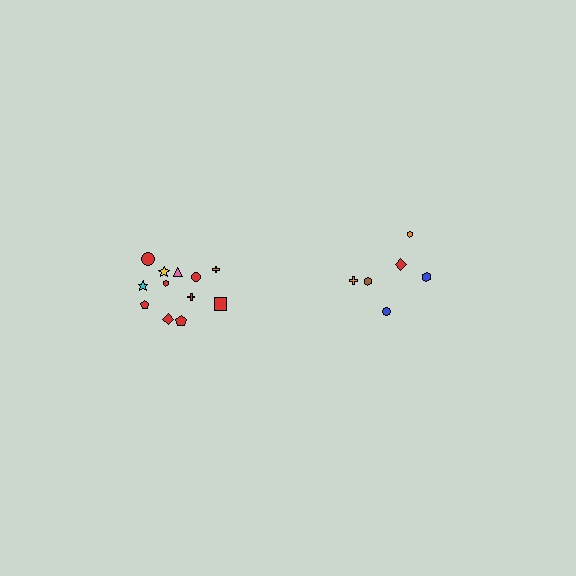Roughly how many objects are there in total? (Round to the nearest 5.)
Roughly 20 objects in total.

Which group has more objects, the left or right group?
The left group.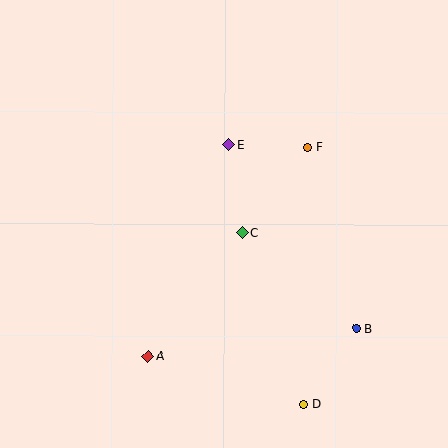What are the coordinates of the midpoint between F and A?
The midpoint between F and A is at (228, 252).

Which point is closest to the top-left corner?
Point E is closest to the top-left corner.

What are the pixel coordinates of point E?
Point E is at (229, 145).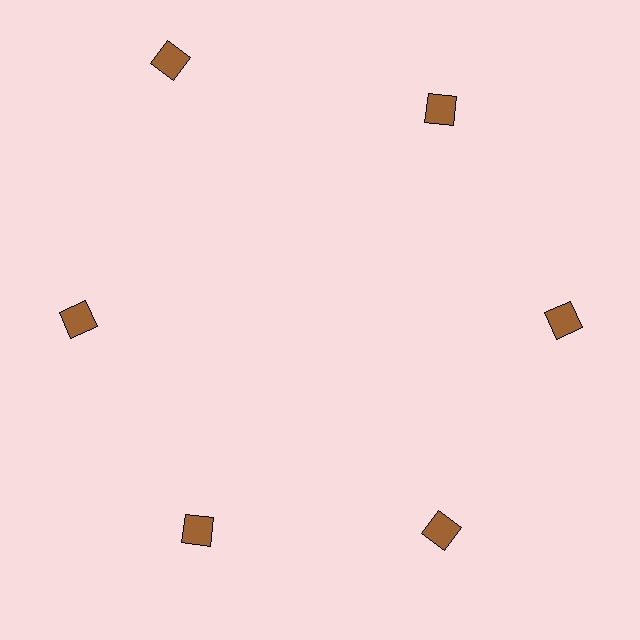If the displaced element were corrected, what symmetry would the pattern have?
It would have 6-fold rotational symmetry — the pattern would map onto itself every 60 degrees.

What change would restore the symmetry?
The symmetry would be restored by moving it inward, back onto the ring so that all 6 squares sit at equal angles and equal distance from the center.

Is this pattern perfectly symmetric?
No. The 6 brown squares are arranged in a ring, but one element near the 11 o'clock position is pushed outward from the center, breaking the 6-fold rotational symmetry.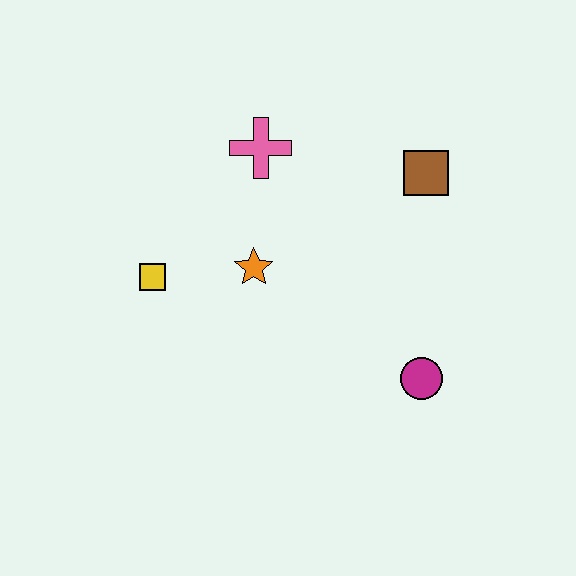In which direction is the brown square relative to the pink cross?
The brown square is to the right of the pink cross.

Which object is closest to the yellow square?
The orange star is closest to the yellow square.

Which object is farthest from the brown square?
The yellow square is farthest from the brown square.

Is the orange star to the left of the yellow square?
No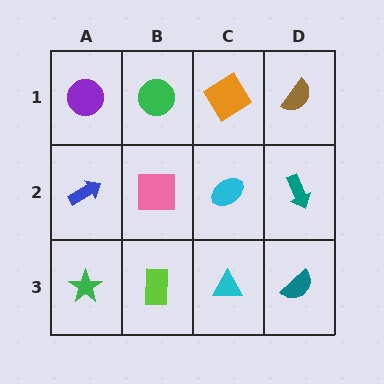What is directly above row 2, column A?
A purple circle.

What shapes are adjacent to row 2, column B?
A green circle (row 1, column B), a lime rectangle (row 3, column B), a blue arrow (row 2, column A), a cyan ellipse (row 2, column C).